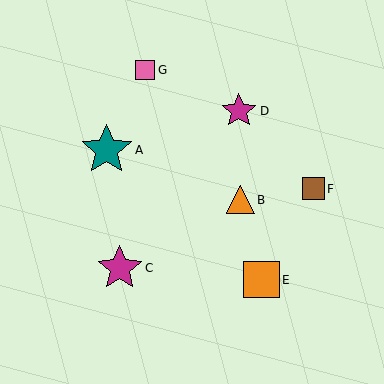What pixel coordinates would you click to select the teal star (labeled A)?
Click at (107, 150) to select the teal star A.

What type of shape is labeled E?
Shape E is an orange square.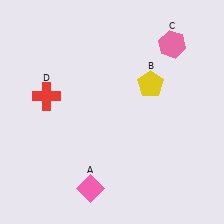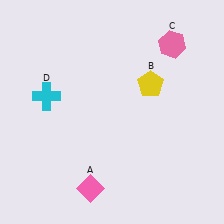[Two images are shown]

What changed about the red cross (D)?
In Image 1, D is red. In Image 2, it changed to cyan.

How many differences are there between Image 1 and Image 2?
There is 1 difference between the two images.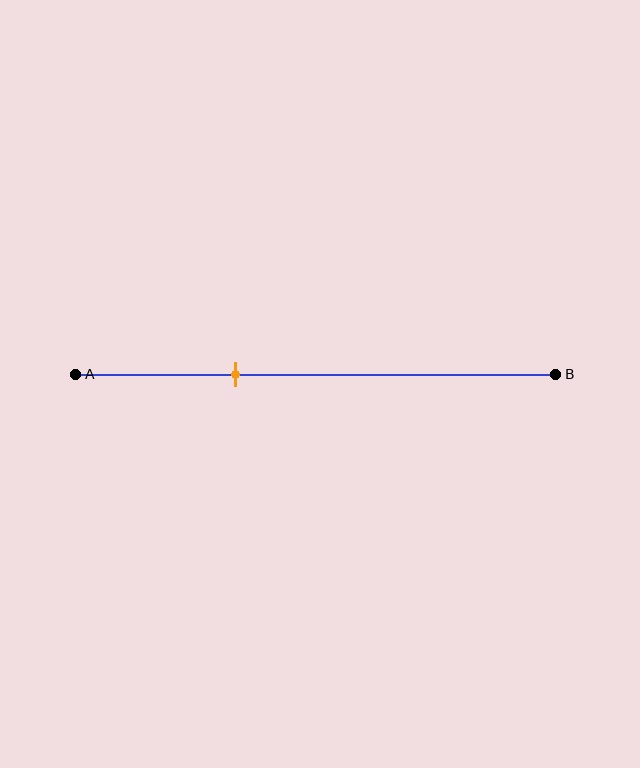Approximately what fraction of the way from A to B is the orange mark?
The orange mark is approximately 35% of the way from A to B.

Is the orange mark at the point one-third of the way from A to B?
Yes, the mark is approximately at the one-third point.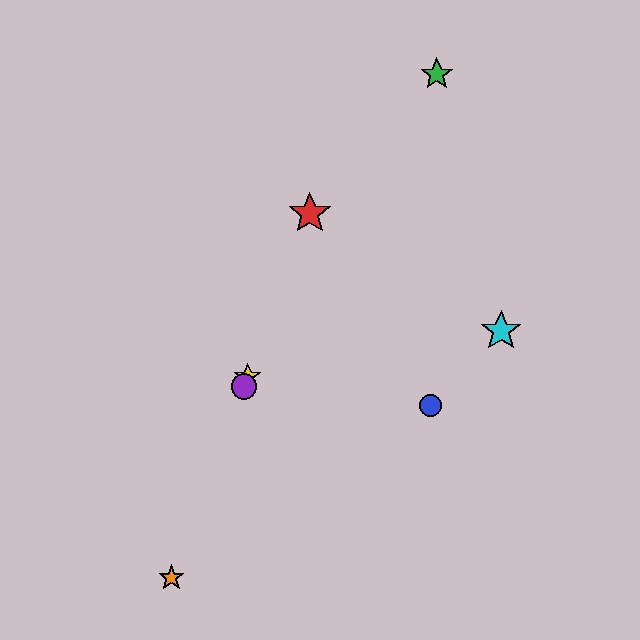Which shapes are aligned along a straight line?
The red star, the yellow star, the purple circle, the orange star are aligned along a straight line.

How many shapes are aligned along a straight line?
4 shapes (the red star, the yellow star, the purple circle, the orange star) are aligned along a straight line.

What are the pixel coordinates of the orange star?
The orange star is at (171, 578).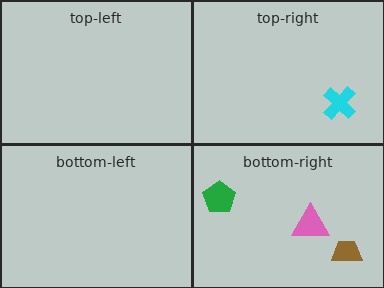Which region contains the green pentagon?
The bottom-right region.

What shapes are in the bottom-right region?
The pink triangle, the green pentagon, the brown trapezoid.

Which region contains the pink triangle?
The bottom-right region.